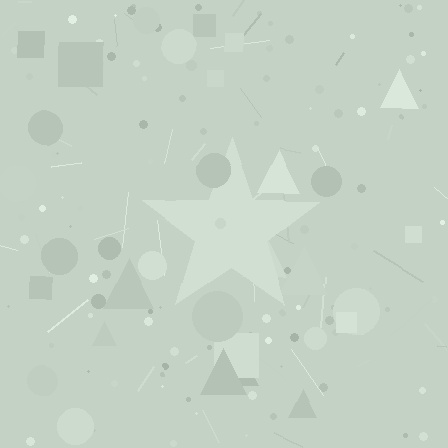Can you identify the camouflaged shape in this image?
The camouflaged shape is a star.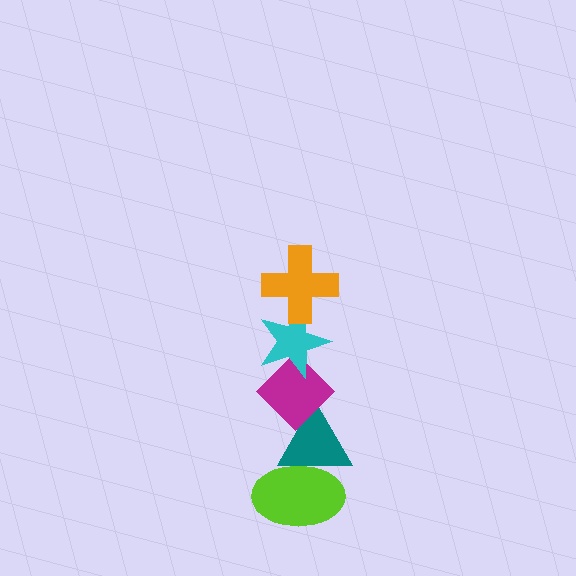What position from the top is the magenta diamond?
The magenta diamond is 3rd from the top.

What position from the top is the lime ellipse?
The lime ellipse is 5th from the top.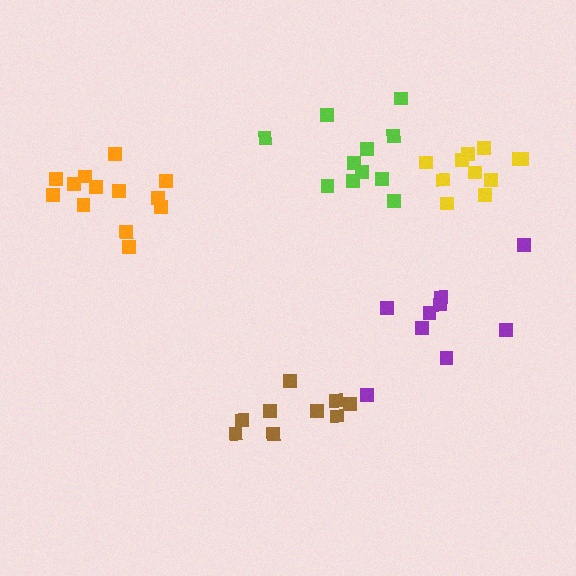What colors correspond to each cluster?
The clusters are colored: lime, orange, brown, purple, yellow.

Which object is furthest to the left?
The orange cluster is leftmost.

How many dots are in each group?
Group 1: 11 dots, Group 2: 13 dots, Group 3: 9 dots, Group 4: 9 dots, Group 5: 11 dots (53 total).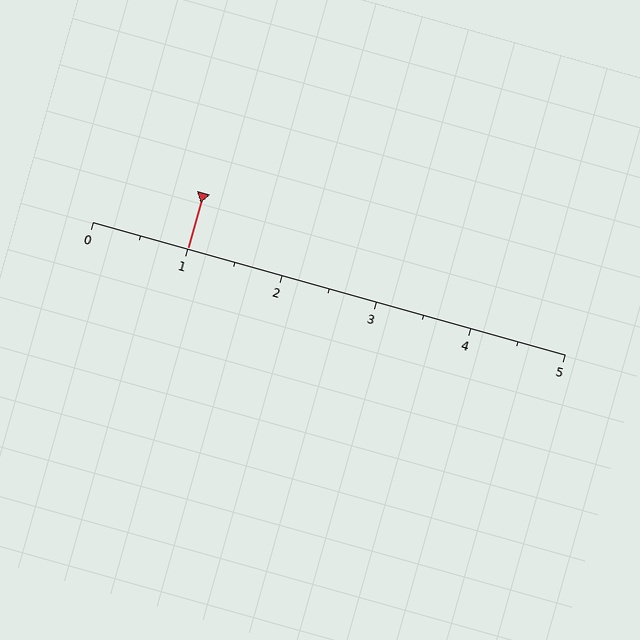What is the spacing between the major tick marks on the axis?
The major ticks are spaced 1 apart.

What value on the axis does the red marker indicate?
The marker indicates approximately 1.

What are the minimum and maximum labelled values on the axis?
The axis runs from 0 to 5.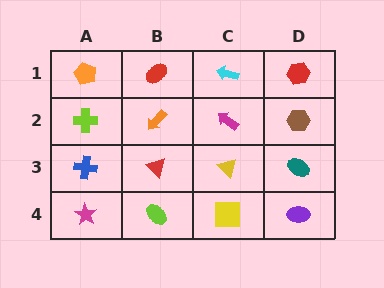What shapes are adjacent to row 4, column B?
A red triangle (row 3, column B), a magenta star (row 4, column A), a yellow square (row 4, column C).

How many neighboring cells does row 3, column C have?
4.